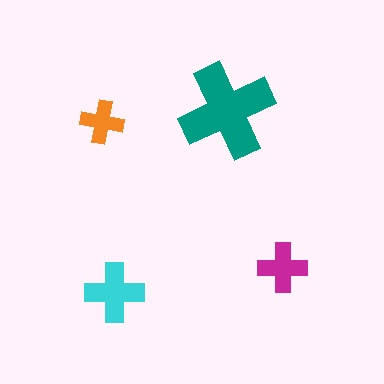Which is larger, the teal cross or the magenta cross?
The teal one.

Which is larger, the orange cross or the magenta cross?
The magenta one.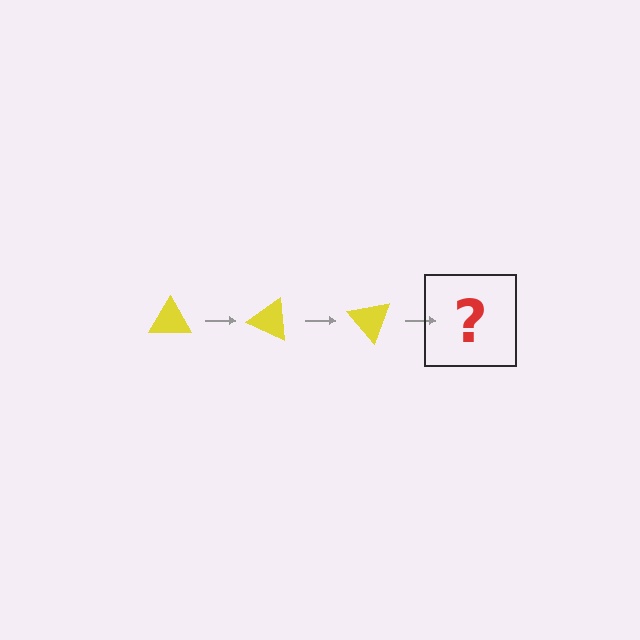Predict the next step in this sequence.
The next step is a yellow triangle rotated 75 degrees.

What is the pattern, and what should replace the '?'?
The pattern is that the triangle rotates 25 degrees each step. The '?' should be a yellow triangle rotated 75 degrees.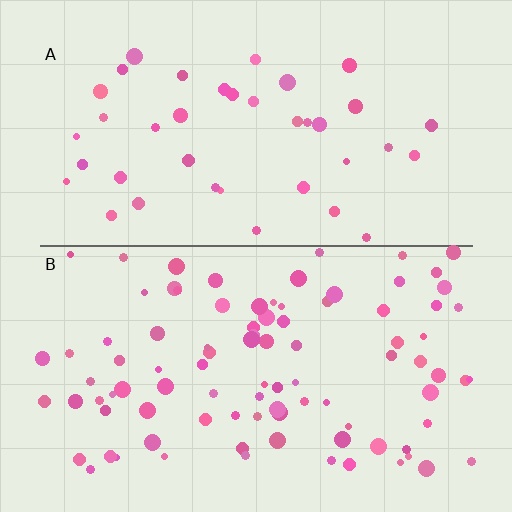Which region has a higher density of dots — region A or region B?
B (the bottom).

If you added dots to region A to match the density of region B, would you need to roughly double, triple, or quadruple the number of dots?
Approximately double.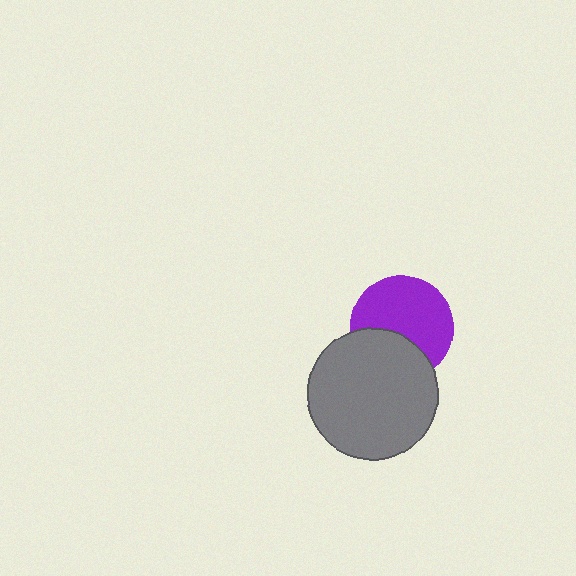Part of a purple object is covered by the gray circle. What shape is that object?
It is a circle.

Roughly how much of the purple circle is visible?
Most of it is visible (roughly 66%).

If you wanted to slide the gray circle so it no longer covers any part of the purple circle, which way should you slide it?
Slide it down — that is the most direct way to separate the two shapes.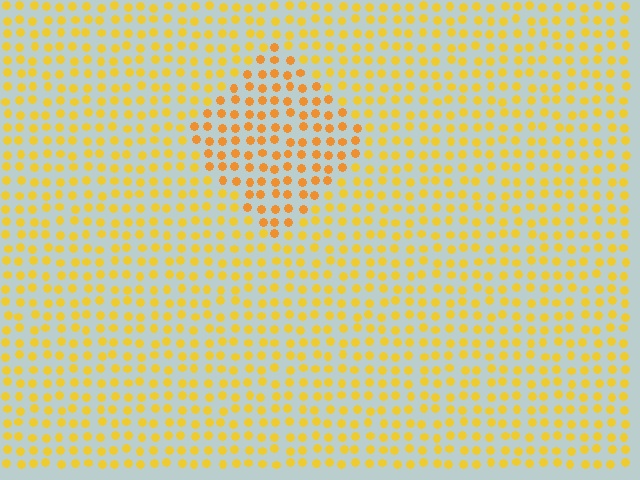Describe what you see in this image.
The image is filled with small yellow elements in a uniform arrangement. A diamond-shaped region is visible where the elements are tinted to a slightly different hue, forming a subtle color boundary.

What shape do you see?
I see a diamond.